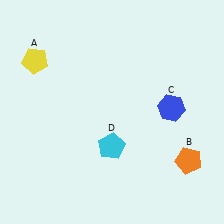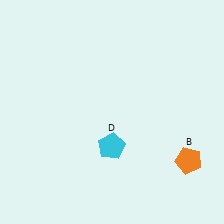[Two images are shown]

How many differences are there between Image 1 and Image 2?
There are 2 differences between the two images.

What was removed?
The blue hexagon (C), the yellow pentagon (A) were removed in Image 2.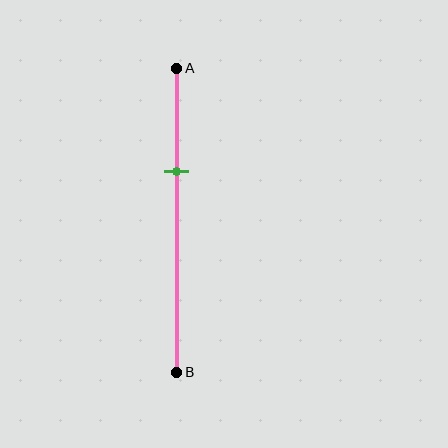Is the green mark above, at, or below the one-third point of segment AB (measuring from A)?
The green mark is approximately at the one-third point of segment AB.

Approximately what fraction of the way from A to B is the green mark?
The green mark is approximately 35% of the way from A to B.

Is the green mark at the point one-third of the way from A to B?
Yes, the mark is approximately at the one-third point.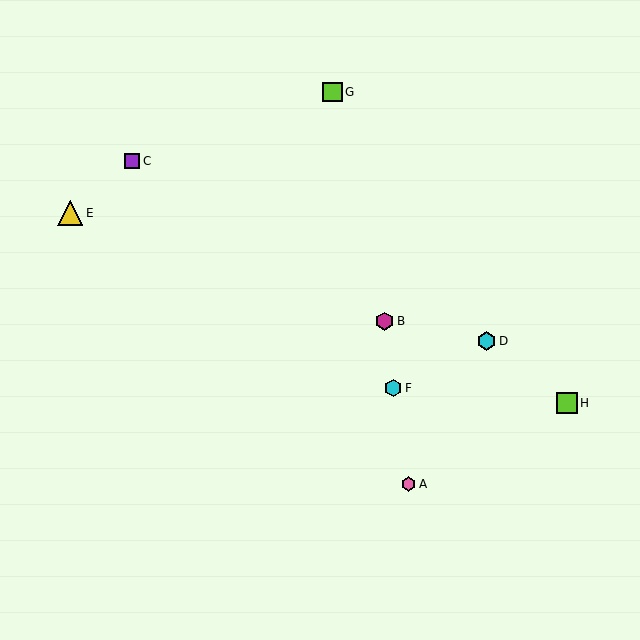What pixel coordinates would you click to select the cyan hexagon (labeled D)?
Click at (486, 341) to select the cyan hexagon D.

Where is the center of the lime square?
The center of the lime square is at (567, 403).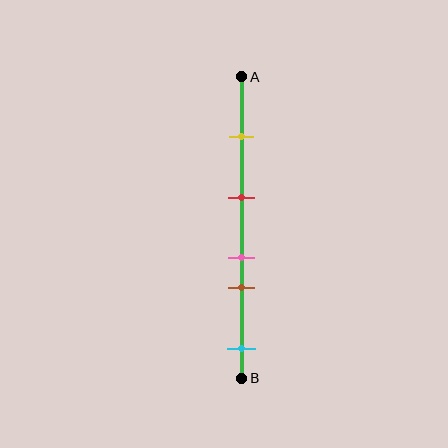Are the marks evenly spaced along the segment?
No, the marks are not evenly spaced.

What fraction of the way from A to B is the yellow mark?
The yellow mark is approximately 20% (0.2) of the way from A to B.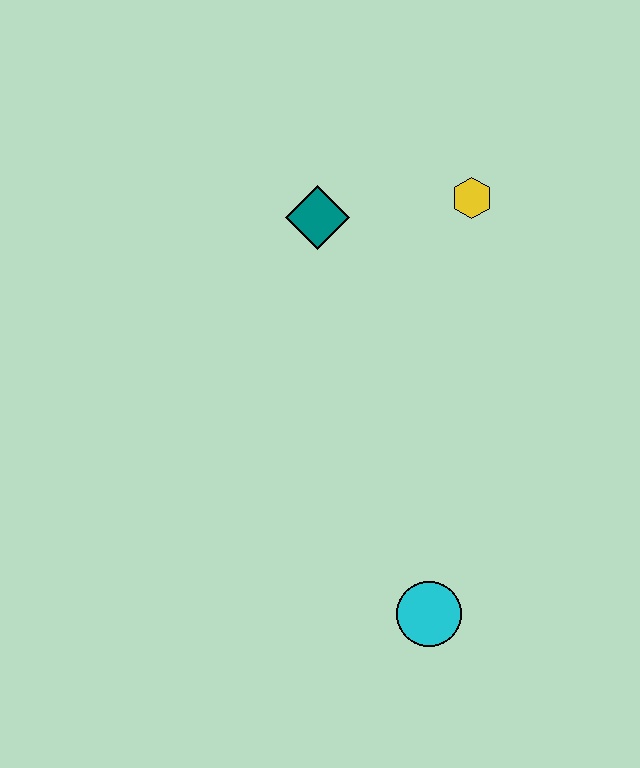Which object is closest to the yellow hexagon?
The teal diamond is closest to the yellow hexagon.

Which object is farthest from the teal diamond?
The cyan circle is farthest from the teal diamond.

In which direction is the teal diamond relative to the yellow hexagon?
The teal diamond is to the left of the yellow hexagon.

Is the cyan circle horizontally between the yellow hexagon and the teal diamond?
Yes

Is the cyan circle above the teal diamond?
No